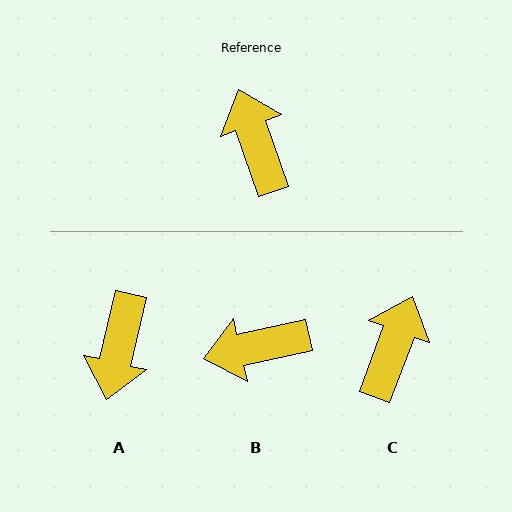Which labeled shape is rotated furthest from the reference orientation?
A, about 148 degrees away.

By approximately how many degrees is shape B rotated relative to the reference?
Approximately 83 degrees counter-clockwise.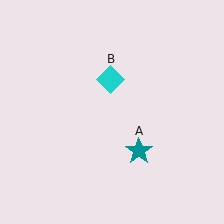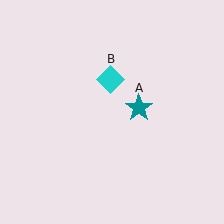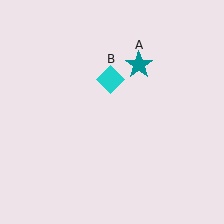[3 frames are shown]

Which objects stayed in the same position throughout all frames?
Cyan diamond (object B) remained stationary.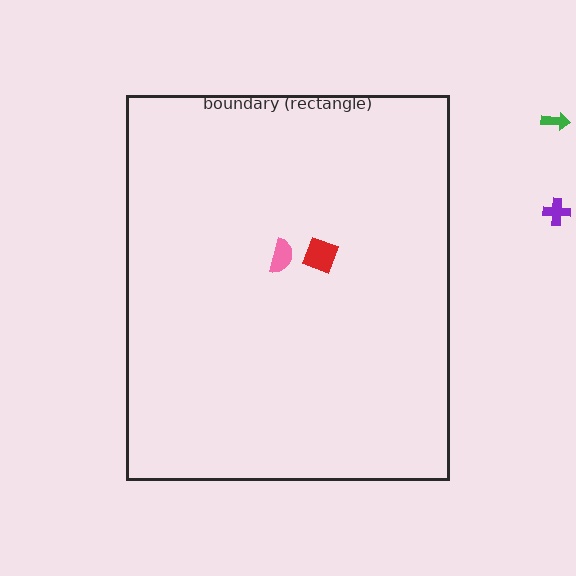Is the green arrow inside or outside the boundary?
Outside.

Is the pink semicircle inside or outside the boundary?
Inside.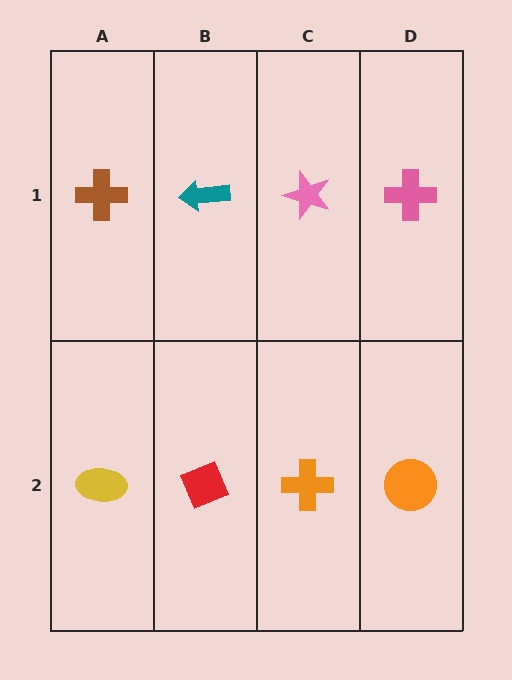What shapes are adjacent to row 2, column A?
A brown cross (row 1, column A), a red diamond (row 2, column B).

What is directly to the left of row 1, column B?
A brown cross.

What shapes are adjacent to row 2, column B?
A teal arrow (row 1, column B), a yellow ellipse (row 2, column A), an orange cross (row 2, column C).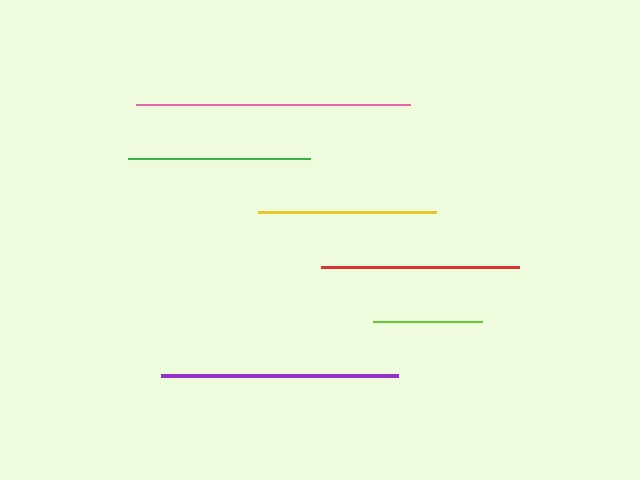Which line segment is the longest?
The pink line is the longest at approximately 274 pixels.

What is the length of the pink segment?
The pink segment is approximately 274 pixels long.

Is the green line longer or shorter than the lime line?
The green line is longer than the lime line.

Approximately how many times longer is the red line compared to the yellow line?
The red line is approximately 1.1 times the length of the yellow line.